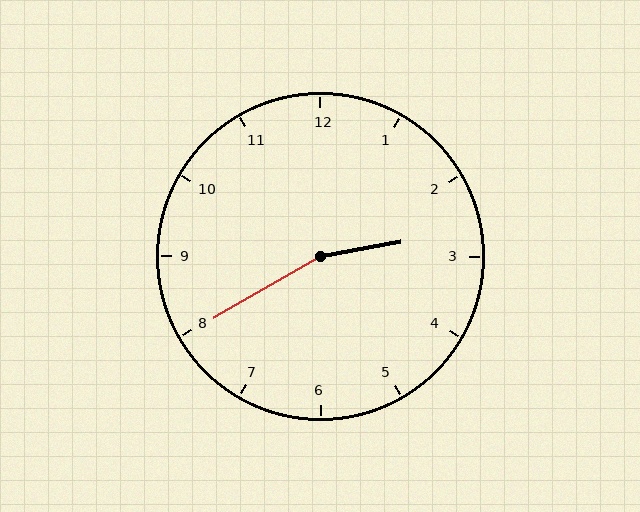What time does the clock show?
2:40.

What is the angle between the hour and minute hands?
Approximately 160 degrees.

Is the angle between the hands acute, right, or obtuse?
It is obtuse.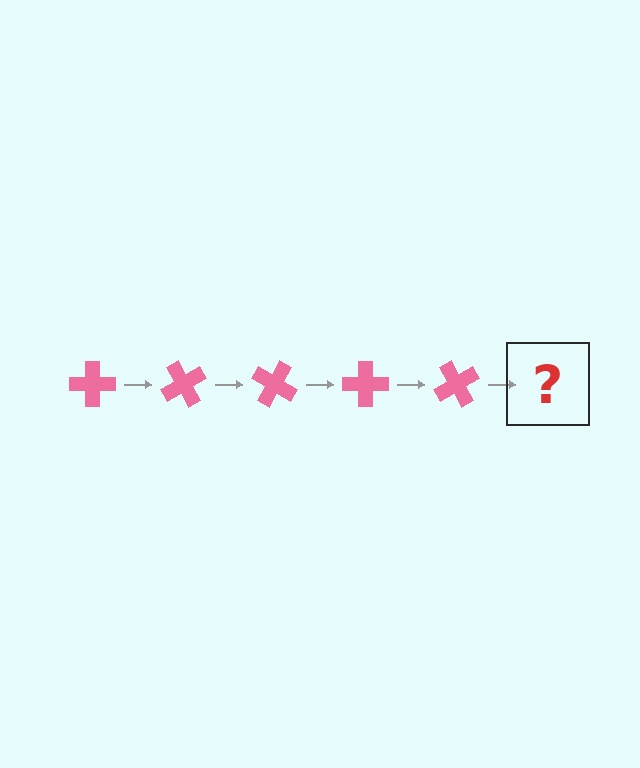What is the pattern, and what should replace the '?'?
The pattern is that the cross rotates 60 degrees each step. The '?' should be a pink cross rotated 300 degrees.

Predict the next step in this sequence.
The next step is a pink cross rotated 300 degrees.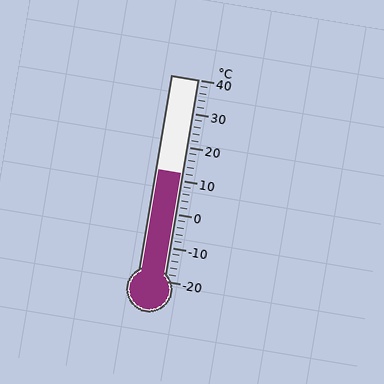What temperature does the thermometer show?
The thermometer shows approximately 12°C.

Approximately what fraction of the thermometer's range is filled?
The thermometer is filled to approximately 55% of its range.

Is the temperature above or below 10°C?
The temperature is above 10°C.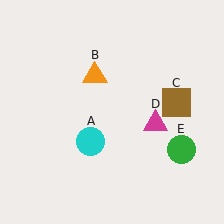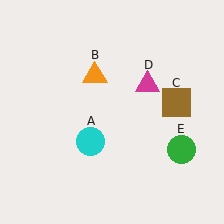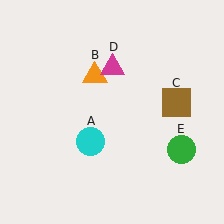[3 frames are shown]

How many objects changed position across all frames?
1 object changed position: magenta triangle (object D).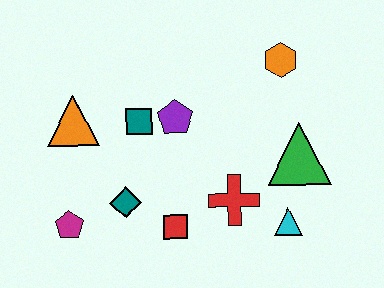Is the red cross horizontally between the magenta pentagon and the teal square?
No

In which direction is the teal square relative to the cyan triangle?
The teal square is to the left of the cyan triangle.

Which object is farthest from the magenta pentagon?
The orange hexagon is farthest from the magenta pentagon.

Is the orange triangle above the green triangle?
Yes